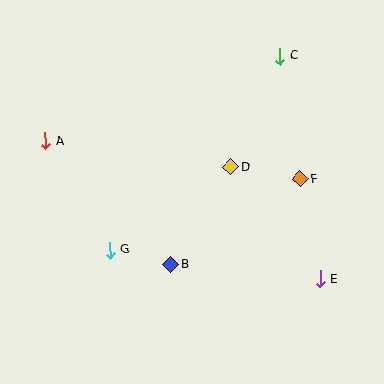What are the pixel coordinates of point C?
Point C is at (280, 56).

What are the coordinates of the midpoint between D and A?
The midpoint between D and A is at (138, 154).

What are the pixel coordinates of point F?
Point F is at (300, 179).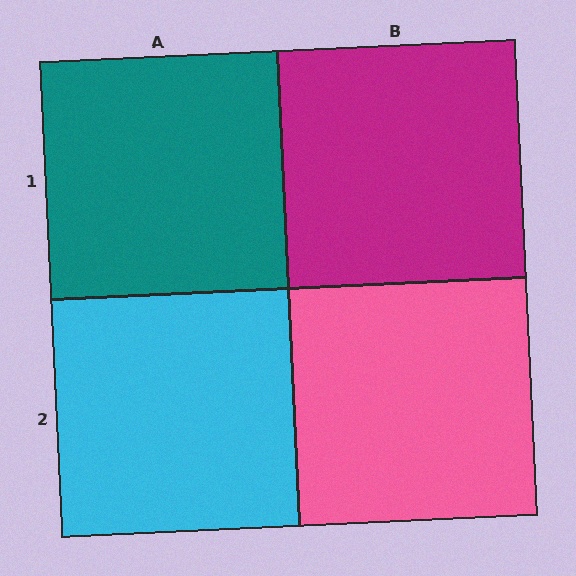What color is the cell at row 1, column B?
Magenta.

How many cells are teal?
1 cell is teal.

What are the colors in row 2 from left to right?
Cyan, pink.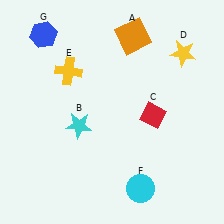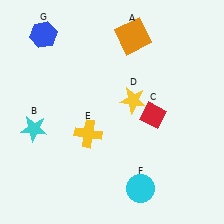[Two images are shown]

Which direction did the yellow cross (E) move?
The yellow cross (E) moved down.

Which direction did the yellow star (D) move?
The yellow star (D) moved left.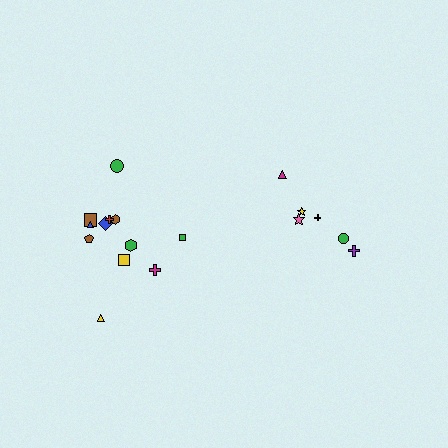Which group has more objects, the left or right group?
The left group.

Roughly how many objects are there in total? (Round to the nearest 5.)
Roughly 20 objects in total.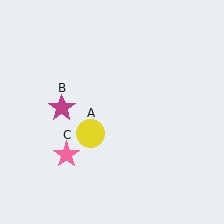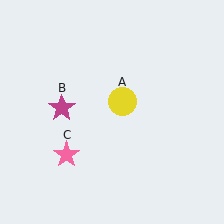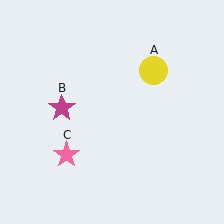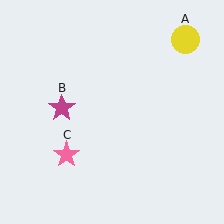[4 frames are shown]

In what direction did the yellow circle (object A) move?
The yellow circle (object A) moved up and to the right.